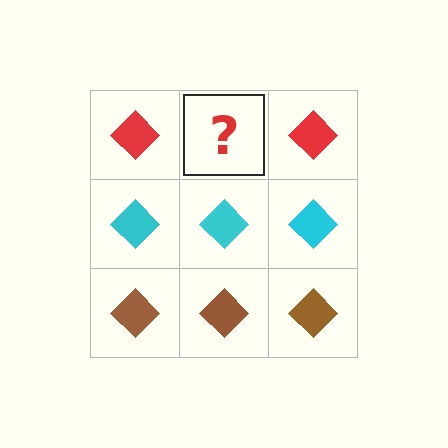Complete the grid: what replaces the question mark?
The question mark should be replaced with a red diamond.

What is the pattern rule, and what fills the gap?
The rule is that each row has a consistent color. The gap should be filled with a red diamond.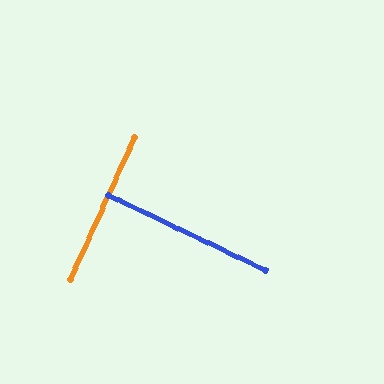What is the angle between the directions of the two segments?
Approximately 89 degrees.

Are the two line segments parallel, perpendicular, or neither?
Perpendicular — they meet at approximately 89°.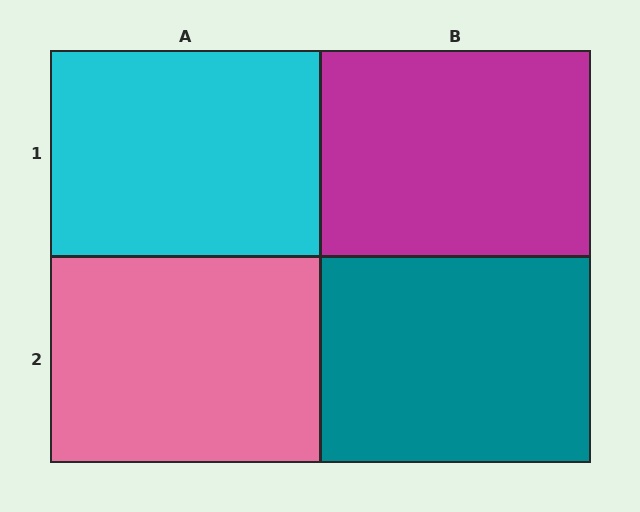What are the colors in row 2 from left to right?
Pink, teal.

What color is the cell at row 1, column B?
Magenta.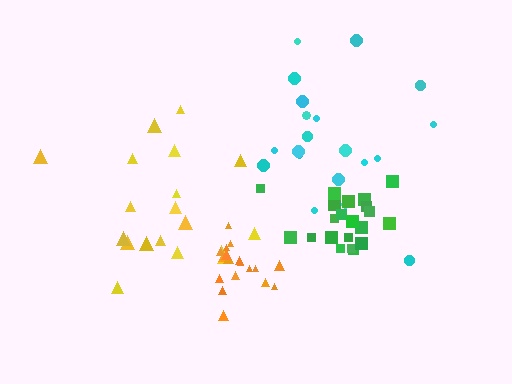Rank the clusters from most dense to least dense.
orange, green, cyan, yellow.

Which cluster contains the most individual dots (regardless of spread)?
Green (22).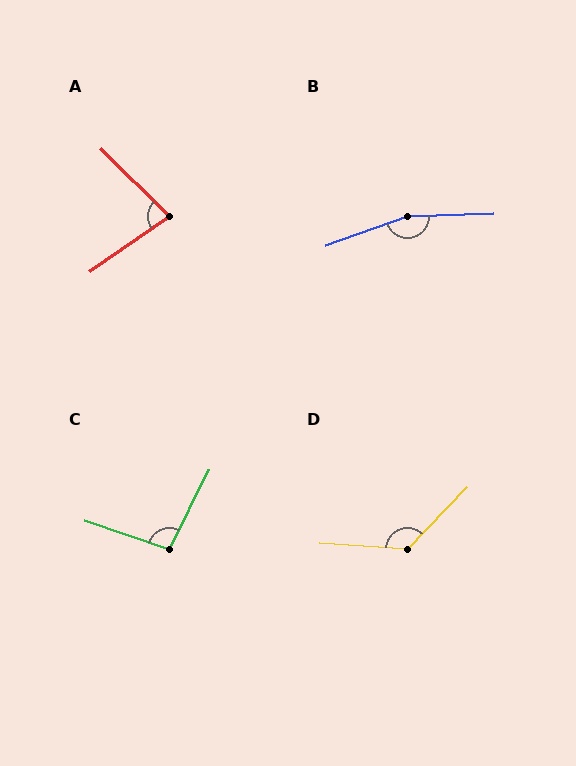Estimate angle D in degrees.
Approximately 130 degrees.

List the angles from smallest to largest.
A (79°), C (97°), D (130°), B (163°).